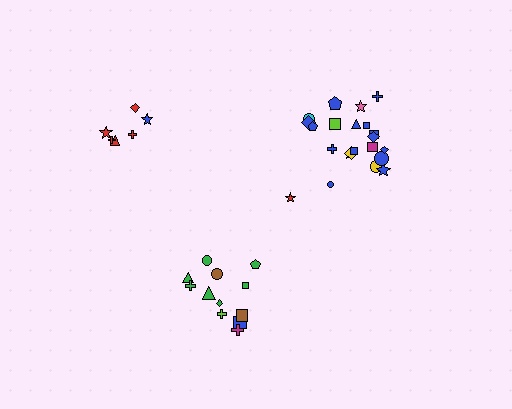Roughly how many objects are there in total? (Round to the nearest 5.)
Roughly 40 objects in total.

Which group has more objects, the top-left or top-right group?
The top-right group.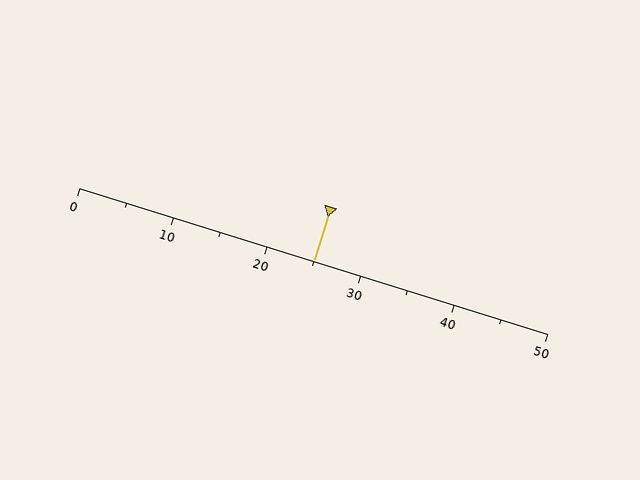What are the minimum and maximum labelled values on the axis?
The axis runs from 0 to 50.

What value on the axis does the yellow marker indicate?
The marker indicates approximately 25.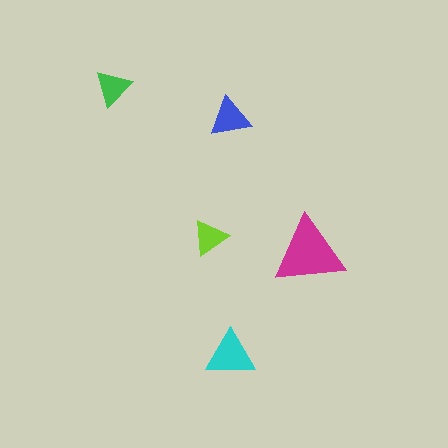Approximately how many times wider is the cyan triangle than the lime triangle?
About 1.5 times wider.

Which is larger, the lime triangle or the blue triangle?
The blue one.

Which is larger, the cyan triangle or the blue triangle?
The cyan one.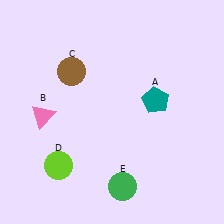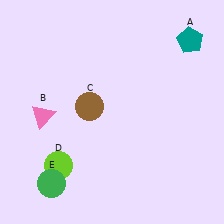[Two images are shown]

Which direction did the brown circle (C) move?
The brown circle (C) moved down.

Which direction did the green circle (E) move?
The green circle (E) moved left.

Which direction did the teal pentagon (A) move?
The teal pentagon (A) moved up.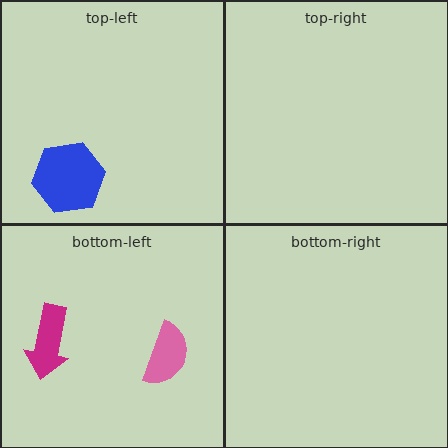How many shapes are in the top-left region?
1.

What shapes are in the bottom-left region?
The pink semicircle, the magenta arrow.